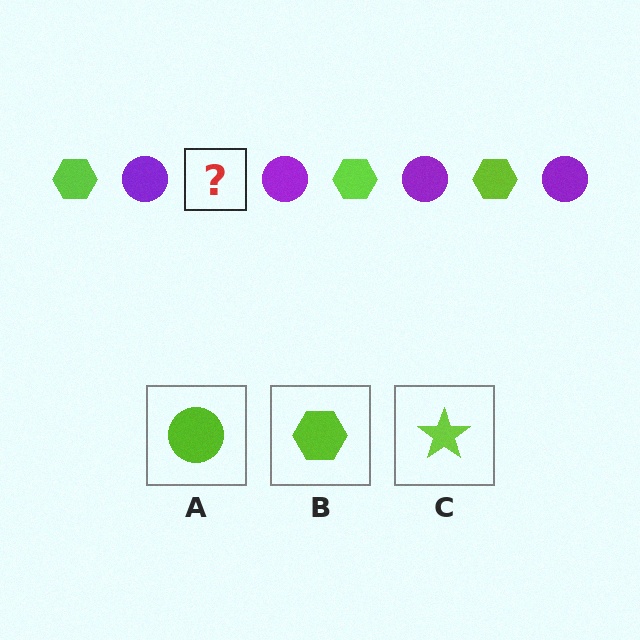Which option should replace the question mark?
Option B.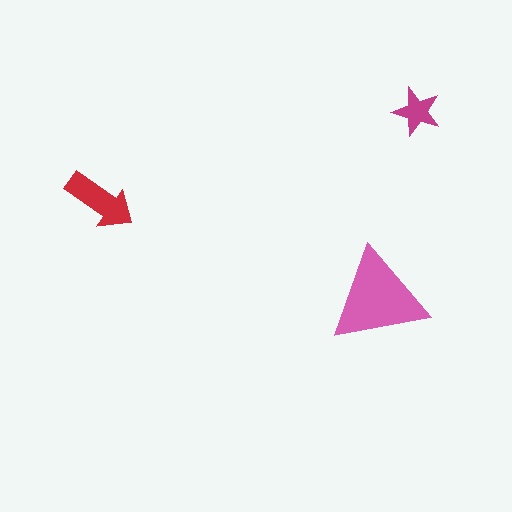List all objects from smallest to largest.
The magenta star, the red arrow, the pink triangle.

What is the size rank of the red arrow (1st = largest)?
2nd.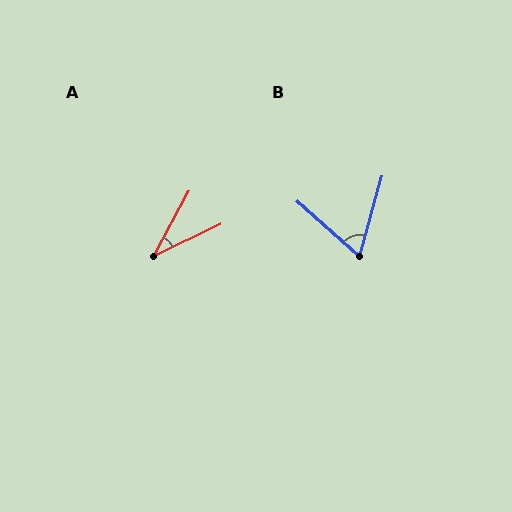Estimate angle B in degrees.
Approximately 64 degrees.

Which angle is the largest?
B, at approximately 64 degrees.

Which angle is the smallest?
A, at approximately 36 degrees.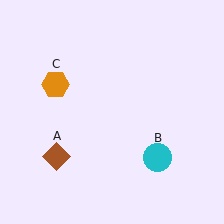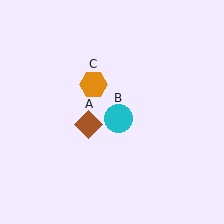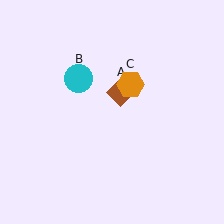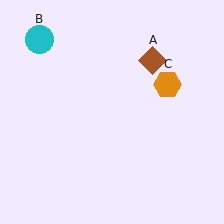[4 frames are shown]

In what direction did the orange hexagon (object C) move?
The orange hexagon (object C) moved right.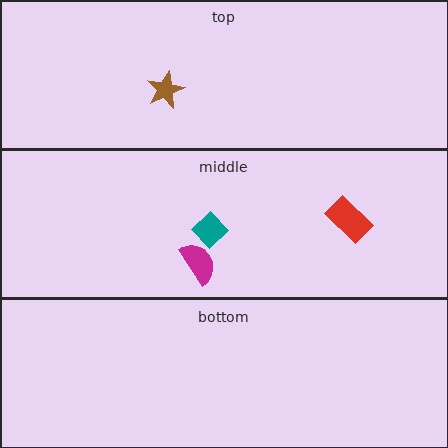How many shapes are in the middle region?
3.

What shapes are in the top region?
The brown star.